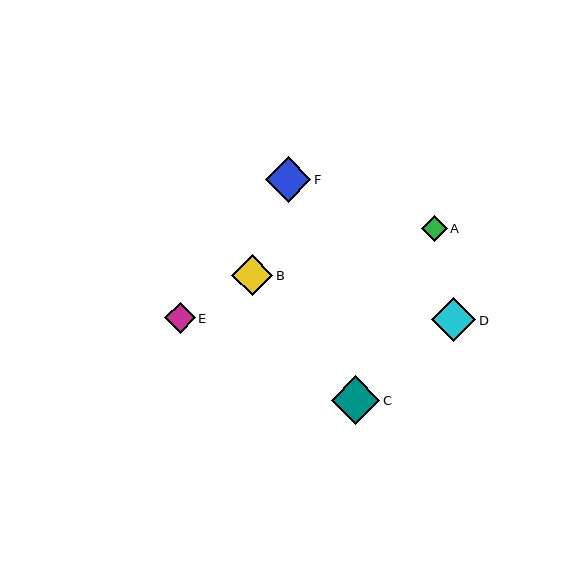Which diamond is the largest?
Diamond C is the largest with a size of approximately 48 pixels.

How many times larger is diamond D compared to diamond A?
Diamond D is approximately 1.7 times the size of diamond A.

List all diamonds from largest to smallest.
From largest to smallest: C, F, D, B, E, A.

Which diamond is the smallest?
Diamond A is the smallest with a size of approximately 26 pixels.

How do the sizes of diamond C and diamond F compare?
Diamond C and diamond F are approximately the same size.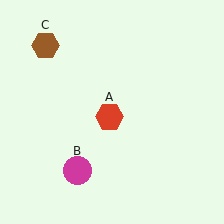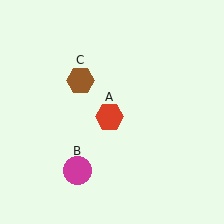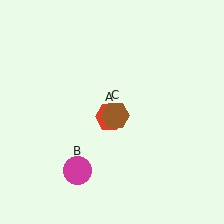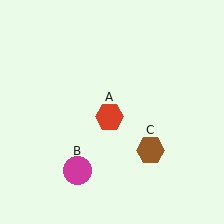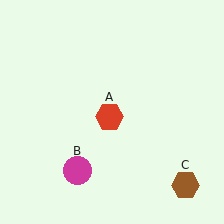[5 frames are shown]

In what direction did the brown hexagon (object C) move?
The brown hexagon (object C) moved down and to the right.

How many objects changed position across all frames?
1 object changed position: brown hexagon (object C).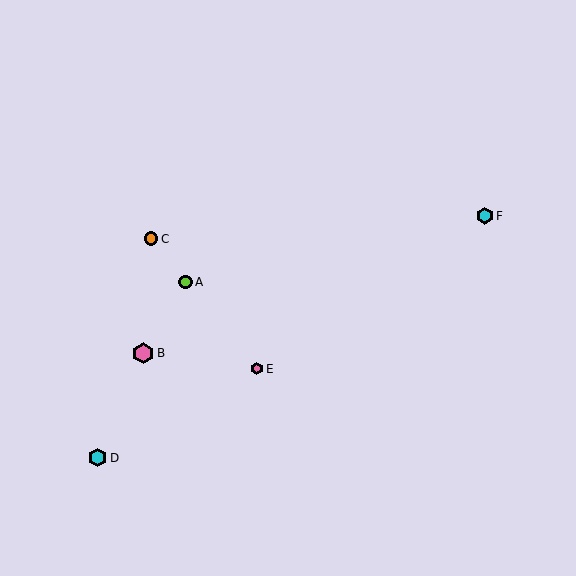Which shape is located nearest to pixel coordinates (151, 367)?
The pink hexagon (labeled B) at (143, 353) is nearest to that location.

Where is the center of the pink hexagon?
The center of the pink hexagon is at (143, 353).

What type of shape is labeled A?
Shape A is a lime circle.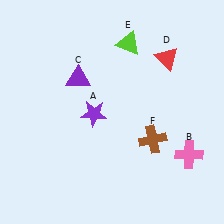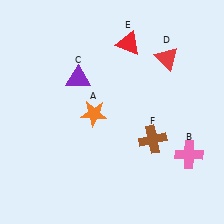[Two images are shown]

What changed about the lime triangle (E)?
In Image 1, E is lime. In Image 2, it changed to red.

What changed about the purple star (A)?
In Image 1, A is purple. In Image 2, it changed to orange.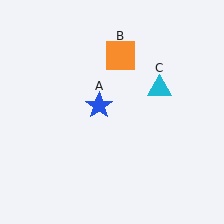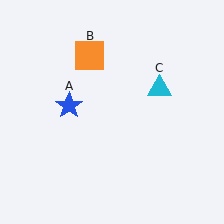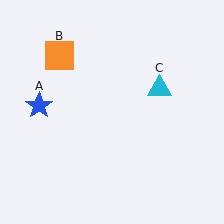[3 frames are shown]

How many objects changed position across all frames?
2 objects changed position: blue star (object A), orange square (object B).